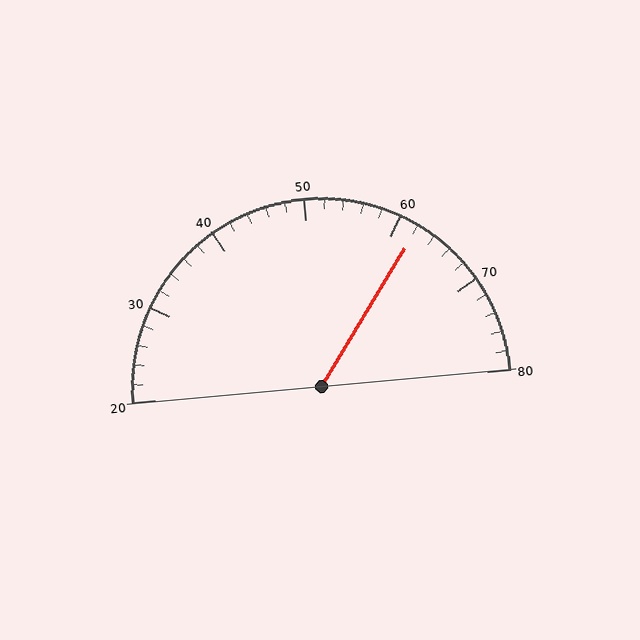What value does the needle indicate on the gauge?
The needle indicates approximately 62.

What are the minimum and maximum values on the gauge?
The gauge ranges from 20 to 80.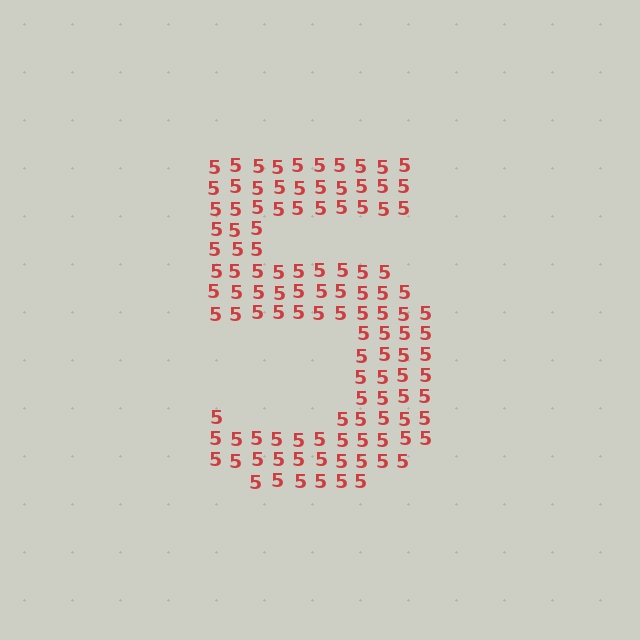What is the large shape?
The large shape is the digit 5.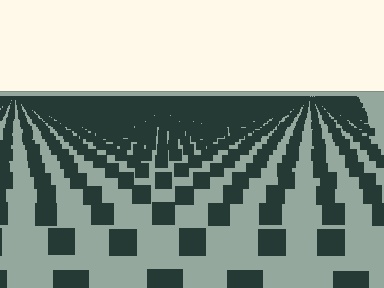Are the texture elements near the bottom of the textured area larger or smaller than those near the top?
Larger. Near the bottom, elements are closer to the viewer and appear at a bigger on-screen size.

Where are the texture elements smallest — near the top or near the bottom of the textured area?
Near the top.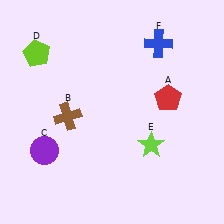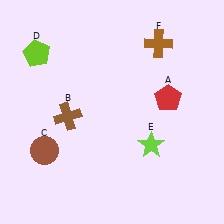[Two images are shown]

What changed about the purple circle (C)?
In Image 1, C is purple. In Image 2, it changed to brown.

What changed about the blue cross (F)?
In Image 1, F is blue. In Image 2, it changed to brown.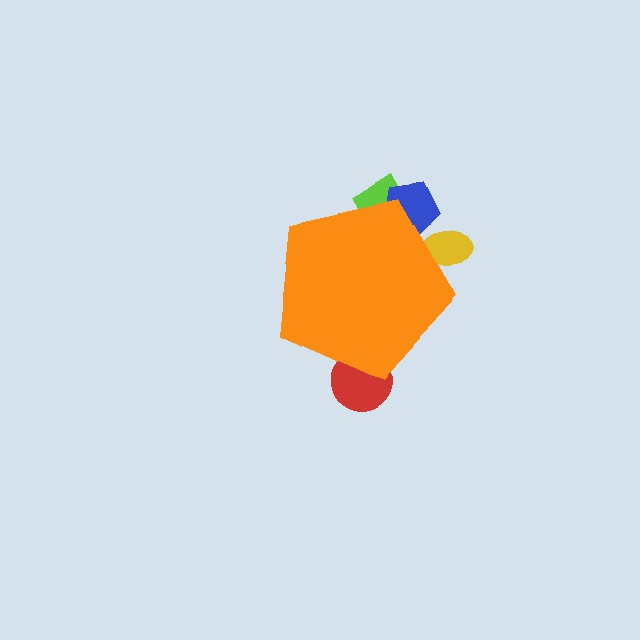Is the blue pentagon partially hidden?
Yes, the blue pentagon is partially hidden behind the orange pentagon.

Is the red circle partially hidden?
Yes, the red circle is partially hidden behind the orange pentagon.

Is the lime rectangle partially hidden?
Yes, the lime rectangle is partially hidden behind the orange pentagon.